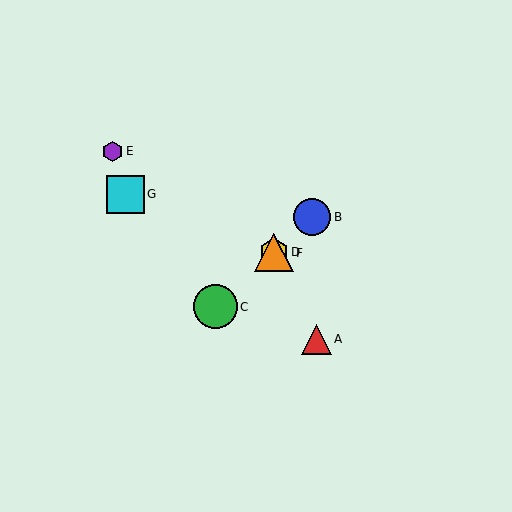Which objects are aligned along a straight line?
Objects B, C, D, F are aligned along a straight line.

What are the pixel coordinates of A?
Object A is at (317, 340).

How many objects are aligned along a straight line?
4 objects (B, C, D, F) are aligned along a straight line.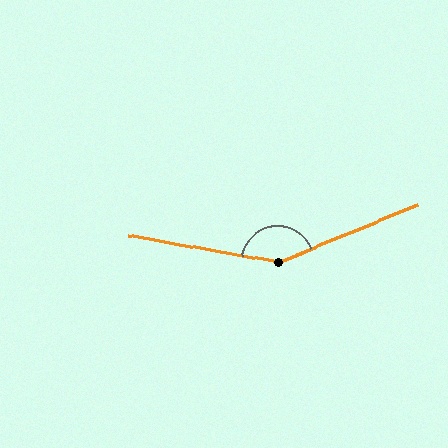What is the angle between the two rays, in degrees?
Approximately 147 degrees.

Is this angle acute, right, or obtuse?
It is obtuse.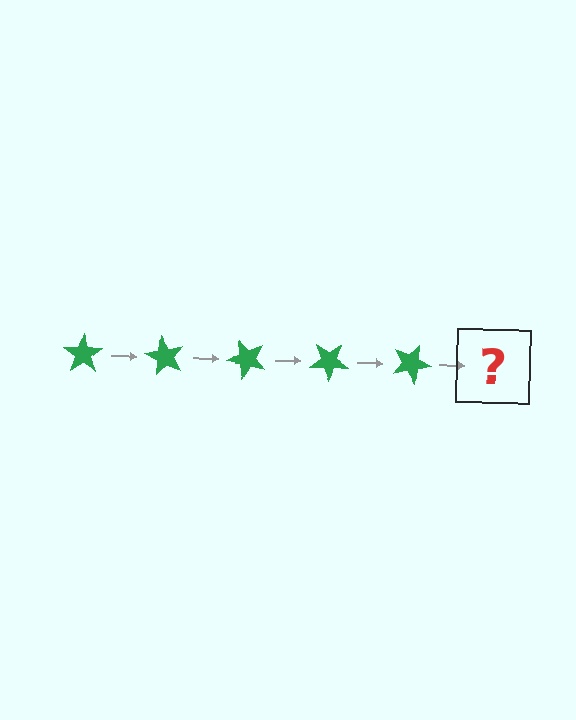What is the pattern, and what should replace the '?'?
The pattern is that the star rotates 60 degrees each step. The '?' should be a green star rotated 300 degrees.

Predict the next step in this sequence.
The next step is a green star rotated 300 degrees.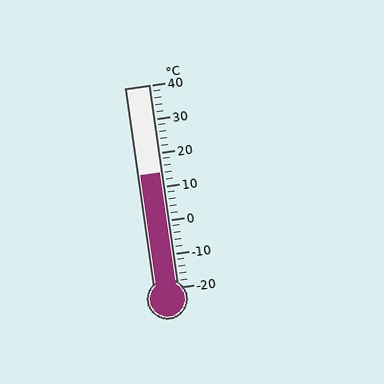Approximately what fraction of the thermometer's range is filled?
The thermometer is filled to approximately 55% of its range.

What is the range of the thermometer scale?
The thermometer scale ranges from -20°C to 40°C.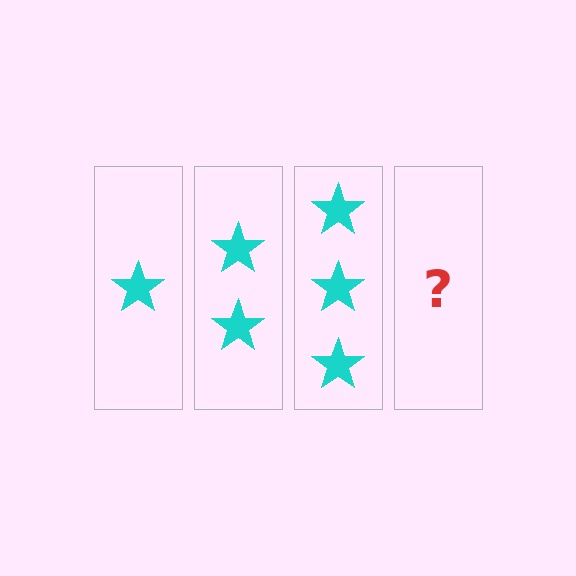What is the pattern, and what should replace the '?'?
The pattern is that each step adds one more star. The '?' should be 4 stars.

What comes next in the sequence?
The next element should be 4 stars.